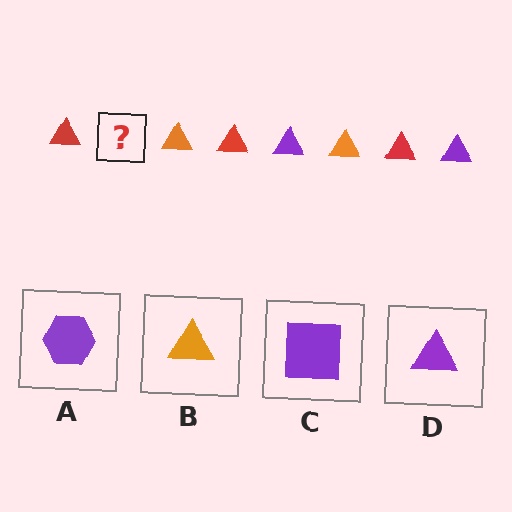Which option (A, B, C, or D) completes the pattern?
D.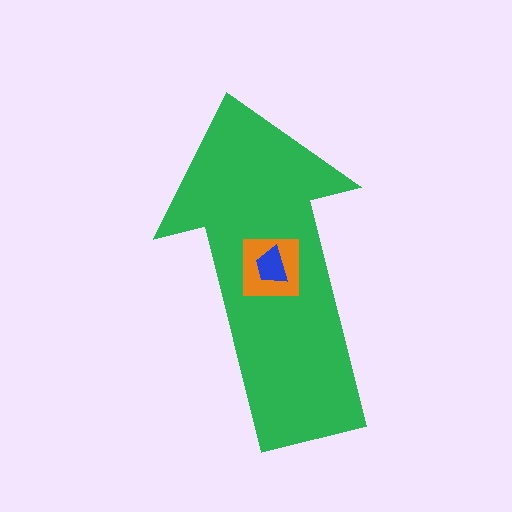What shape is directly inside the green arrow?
The orange square.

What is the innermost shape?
The blue trapezoid.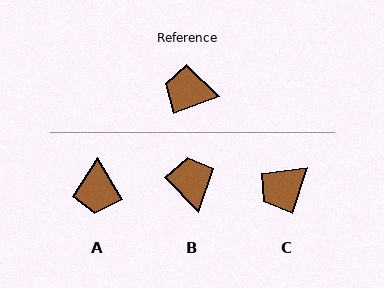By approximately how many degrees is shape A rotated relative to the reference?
Approximately 101 degrees counter-clockwise.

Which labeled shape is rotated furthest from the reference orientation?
A, about 101 degrees away.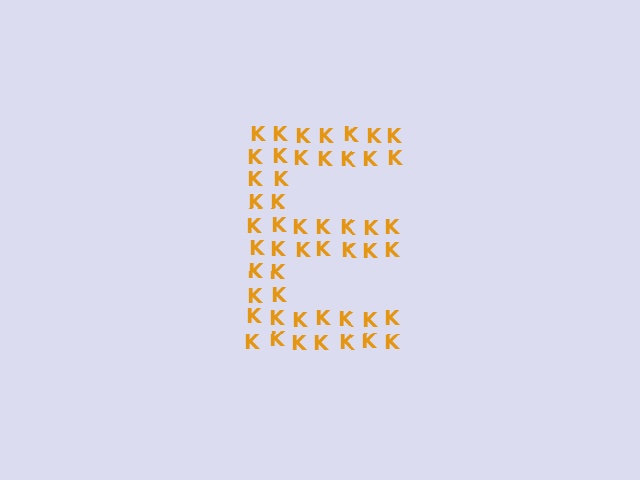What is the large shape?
The large shape is the letter E.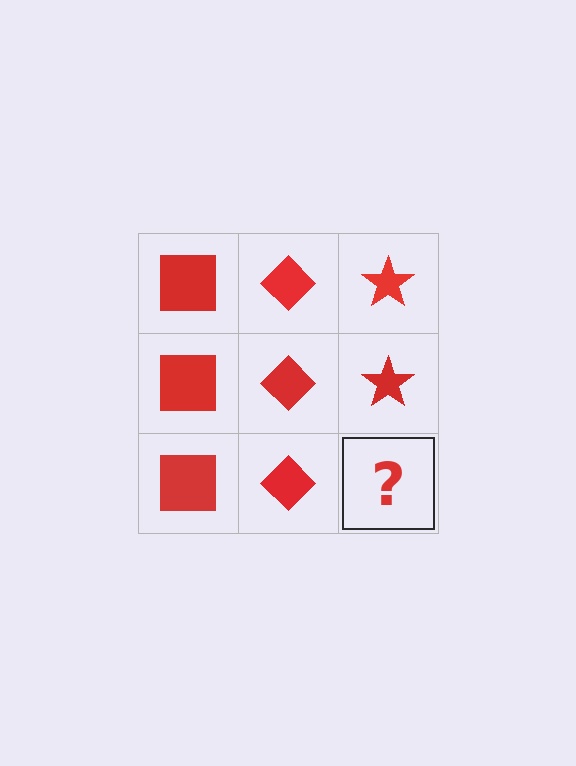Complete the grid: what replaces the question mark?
The question mark should be replaced with a red star.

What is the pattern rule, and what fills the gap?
The rule is that each column has a consistent shape. The gap should be filled with a red star.